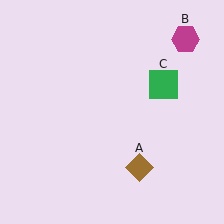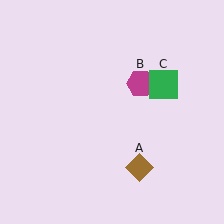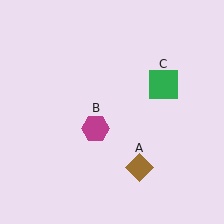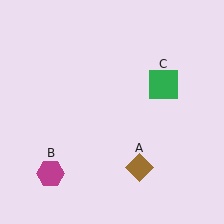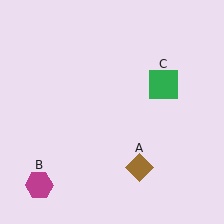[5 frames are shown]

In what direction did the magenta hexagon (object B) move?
The magenta hexagon (object B) moved down and to the left.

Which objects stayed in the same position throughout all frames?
Brown diamond (object A) and green square (object C) remained stationary.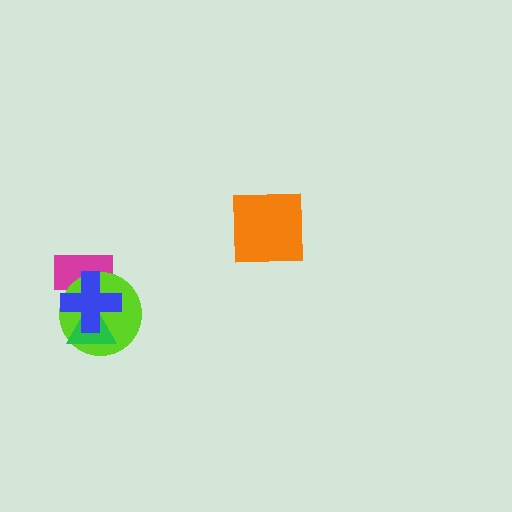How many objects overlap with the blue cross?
3 objects overlap with the blue cross.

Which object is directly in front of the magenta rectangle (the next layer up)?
The lime circle is directly in front of the magenta rectangle.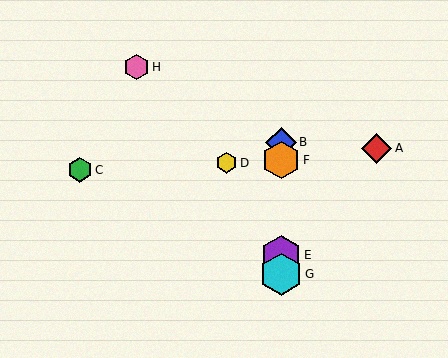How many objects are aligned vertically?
4 objects (B, E, F, G) are aligned vertically.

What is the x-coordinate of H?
Object H is at x≈137.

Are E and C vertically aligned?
No, E is at x≈281 and C is at x≈80.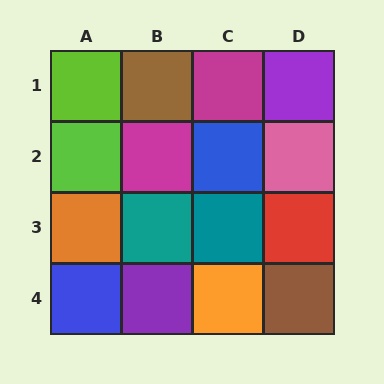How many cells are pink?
1 cell is pink.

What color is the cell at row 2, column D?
Pink.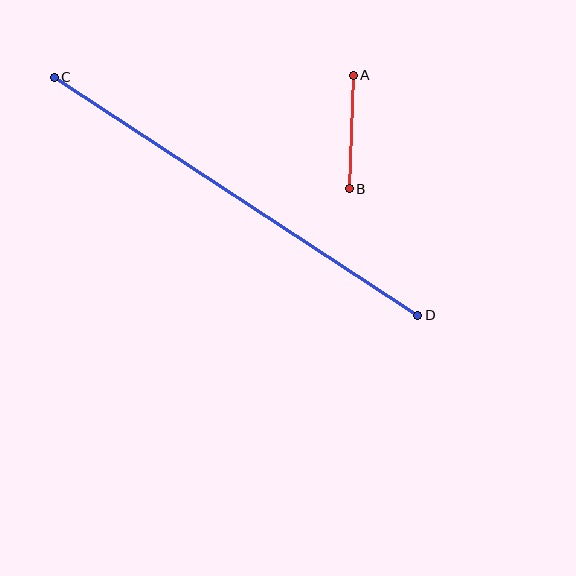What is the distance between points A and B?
The distance is approximately 114 pixels.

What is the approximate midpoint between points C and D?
The midpoint is at approximately (236, 196) pixels.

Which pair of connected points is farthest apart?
Points C and D are farthest apart.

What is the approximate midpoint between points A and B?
The midpoint is at approximately (351, 132) pixels.